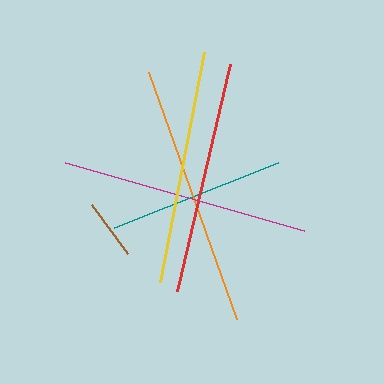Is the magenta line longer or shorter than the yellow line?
The magenta line is longer than the yellow line.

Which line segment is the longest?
The orange line is the longest at approximately 262 pixels.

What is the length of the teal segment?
The teal segment is approximately 176 pixels long.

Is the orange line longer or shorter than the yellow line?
The orange line is longer than the yellow line.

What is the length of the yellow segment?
The yellow segment is approximately 235 pixels long.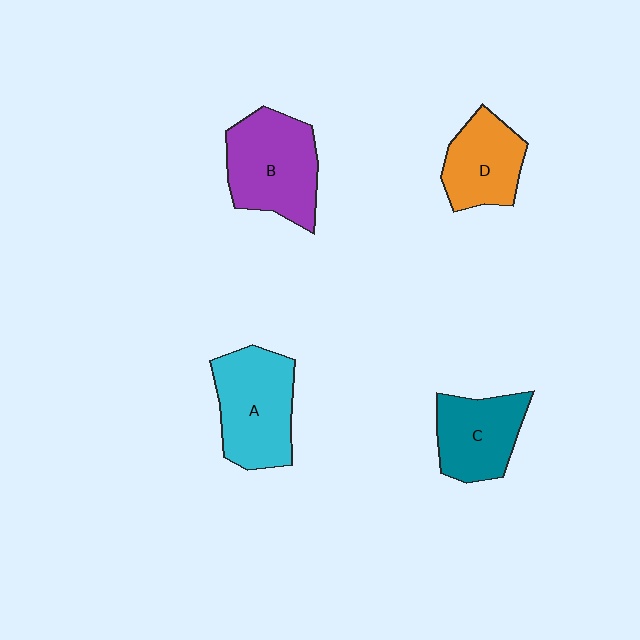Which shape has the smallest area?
Shape D (orange).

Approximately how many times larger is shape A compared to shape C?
Approximately 1.3 times.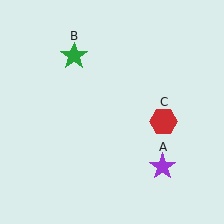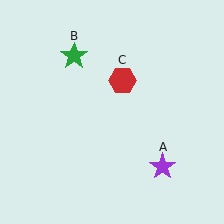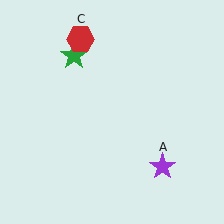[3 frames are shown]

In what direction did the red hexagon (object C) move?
The red hexagon (object C) moved up and to the left.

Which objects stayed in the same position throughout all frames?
Purple star (object A) and green star (object B) remained stationary.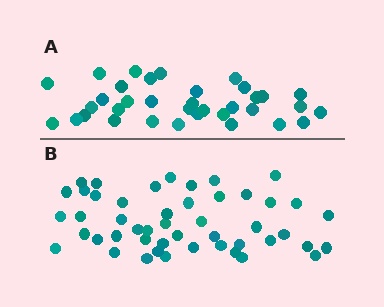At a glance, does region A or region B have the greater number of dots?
Region B (the bottom region) has more dots.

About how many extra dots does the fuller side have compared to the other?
Region B has approximately 15 more dots than region A.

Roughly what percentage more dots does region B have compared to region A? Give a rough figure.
About 35% more.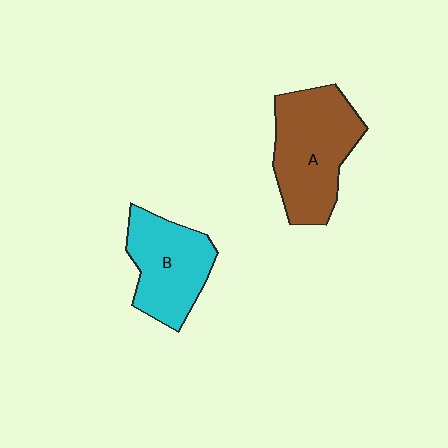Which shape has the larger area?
Shape A (brown).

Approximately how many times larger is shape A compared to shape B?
Approximately 1.3 times.